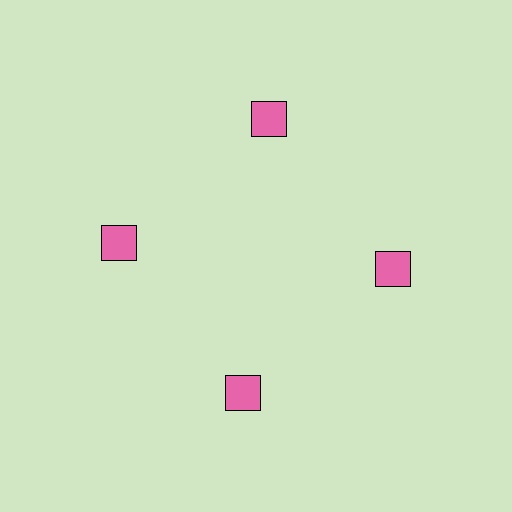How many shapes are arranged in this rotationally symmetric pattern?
There are 4 shapes, arranged in 4 groups of 1.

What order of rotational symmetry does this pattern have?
This pattern has 4-fold rotational symmetry.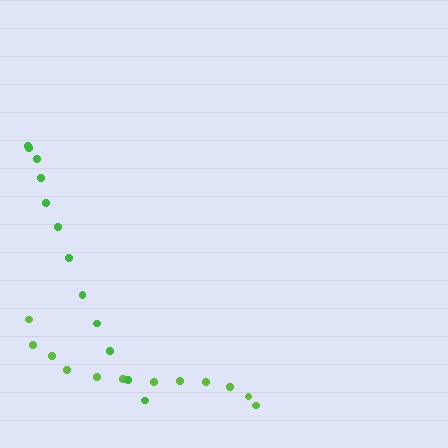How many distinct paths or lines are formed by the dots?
There are 2 distinct paths.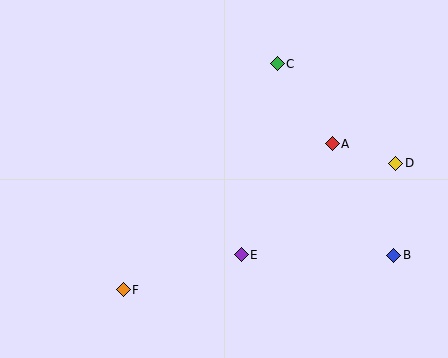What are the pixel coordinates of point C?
Point C is at (277, 64).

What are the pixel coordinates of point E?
Point E is at (241, 255).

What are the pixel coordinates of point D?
Point D is at (396, 163).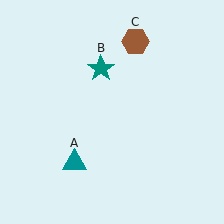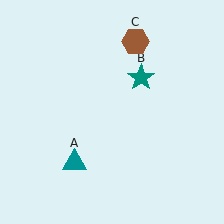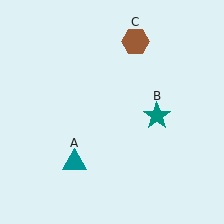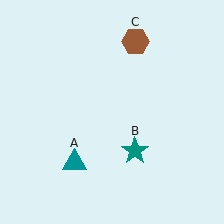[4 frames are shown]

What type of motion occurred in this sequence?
The teal star (object B) rotated clockwise around the center of the scene.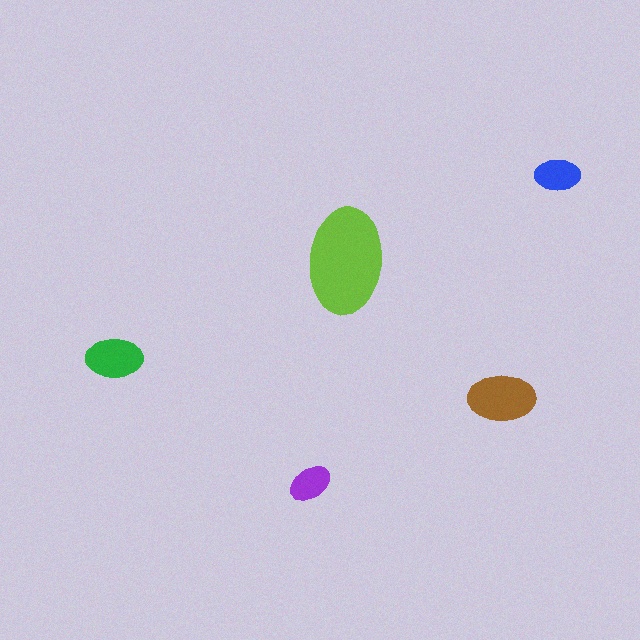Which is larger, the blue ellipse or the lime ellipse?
The lime one.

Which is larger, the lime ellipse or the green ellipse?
The lime one.